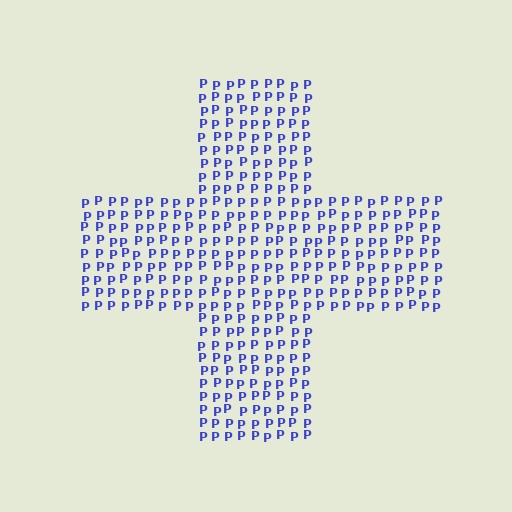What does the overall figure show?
The overall figure shows a cross.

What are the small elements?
The small elements are letter P's.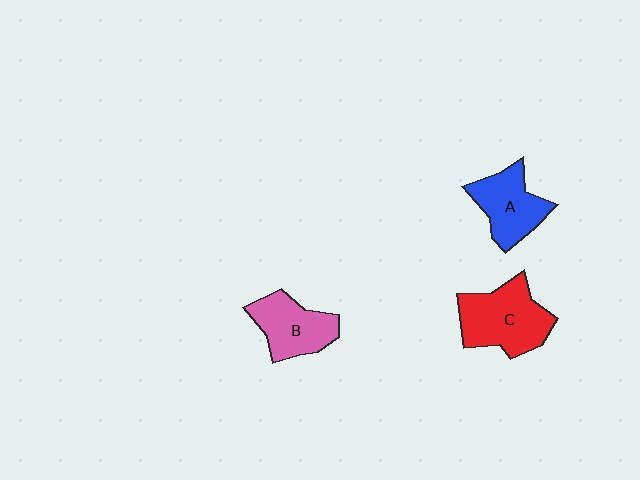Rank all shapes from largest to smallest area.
From largest to smallest: C (red), B (pink), A (blue).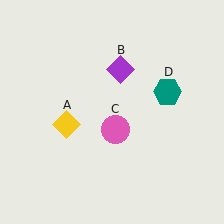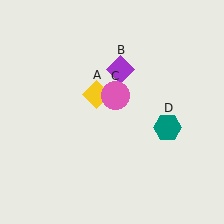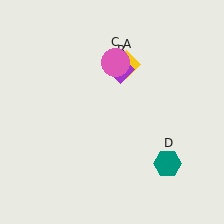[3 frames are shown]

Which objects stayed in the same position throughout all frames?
Purple diamond (object B) remained stationary.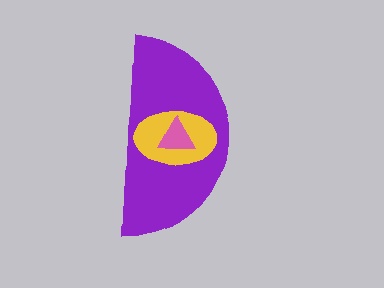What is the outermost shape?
The purple semicircle.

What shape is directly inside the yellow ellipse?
The pink triangle.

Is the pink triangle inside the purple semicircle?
Yes.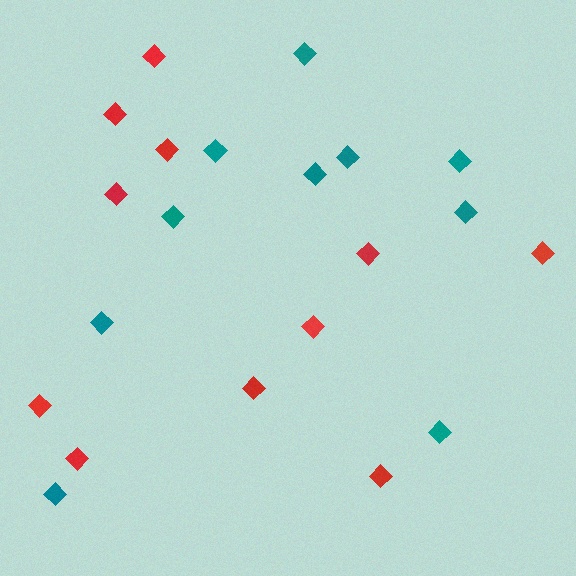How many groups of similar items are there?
There are 2 groups: one group of teal diamonds (10) and one group of red diamonds (11).